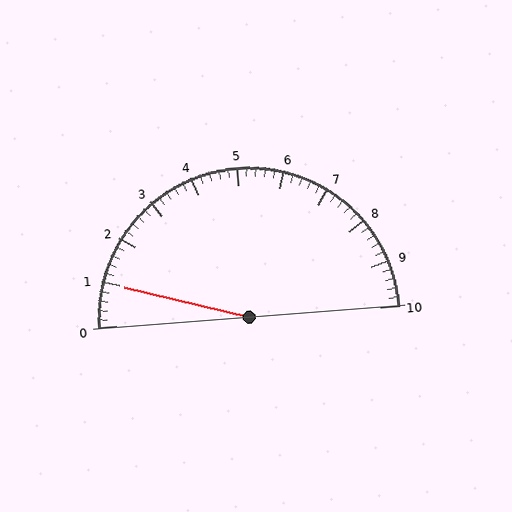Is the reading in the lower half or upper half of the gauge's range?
The reading is in the lower half of the range (0 to 10).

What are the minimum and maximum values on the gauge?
The gauge ranges from 0 to 10.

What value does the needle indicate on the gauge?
The needle indicates approximately 1.0.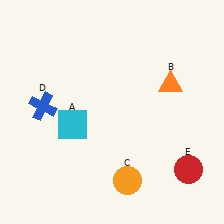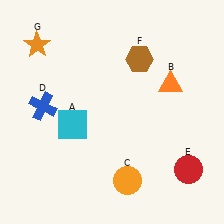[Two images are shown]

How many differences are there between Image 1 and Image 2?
There are 2 differences between the two images.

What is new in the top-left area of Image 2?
An orange star (G) was added in the top-left area of Image 2.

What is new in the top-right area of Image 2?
A brown hexagon (F) was added in the top-right area of Image 2.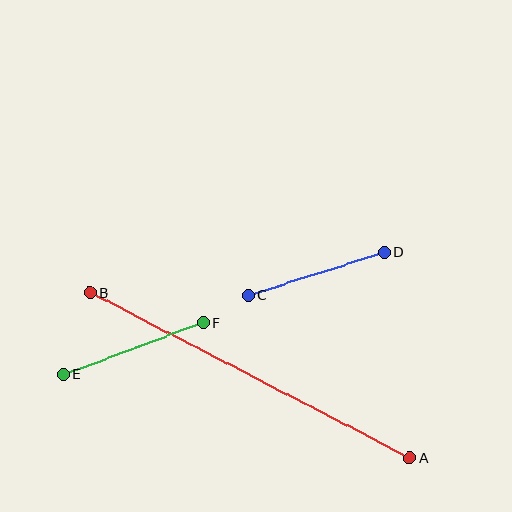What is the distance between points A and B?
The distance is approximately 361 pixels.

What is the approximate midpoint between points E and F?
The midpoint is at approximately (133, 349) pixels.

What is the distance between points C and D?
The distance is approximately 143 pixels.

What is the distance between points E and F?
The distance is approximately 149 pixels.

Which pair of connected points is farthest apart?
Points A and B are farthest apart.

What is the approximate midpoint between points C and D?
The midpoint is at approximately (316, 274) pixels.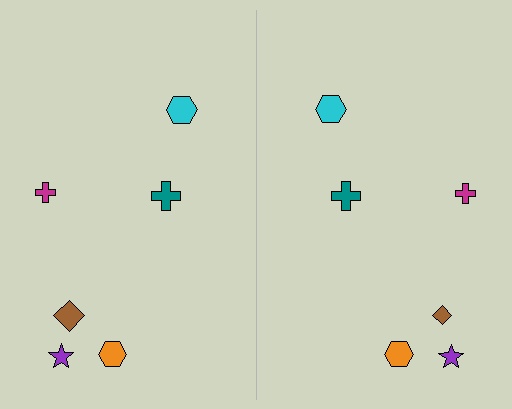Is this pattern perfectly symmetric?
No, the pattern is not perfectly symmetric. The brown diamond on the right side has a different size than its mirror counterpart.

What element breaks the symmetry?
The brown diamond on the right side has a different size than its mirror counterpart.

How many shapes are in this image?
There are 12 shapes in this image.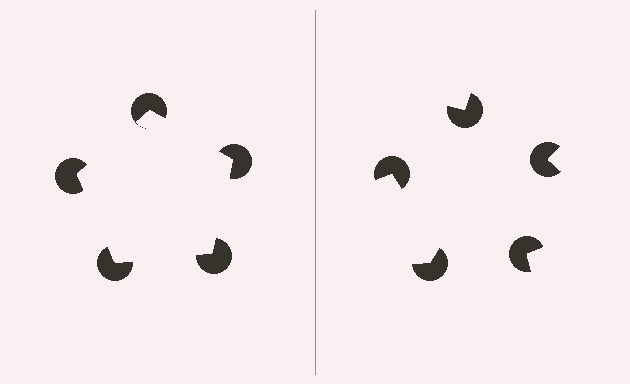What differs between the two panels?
The pac-man discs are positioned identically on both sides; only the wedge orientations differ. On the left they align to a pentagon; on the right they are misaligned.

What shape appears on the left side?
An illusory pentagon.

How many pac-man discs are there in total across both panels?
10 — 5 on each side.